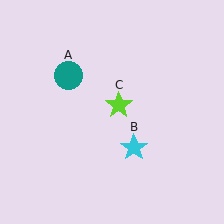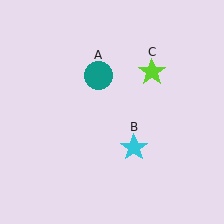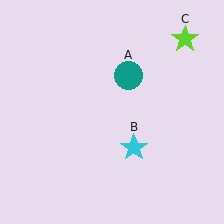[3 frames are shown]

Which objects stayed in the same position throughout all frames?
Cyan star (object B) remained stationary.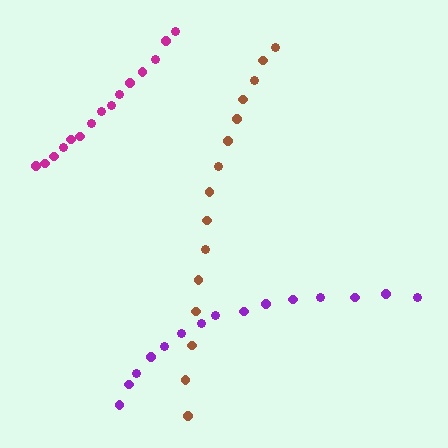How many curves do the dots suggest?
There are 3 distinct paths.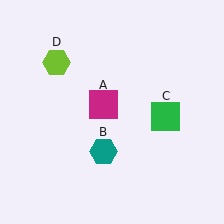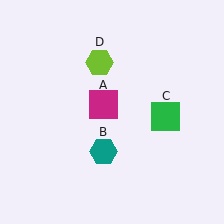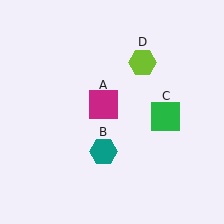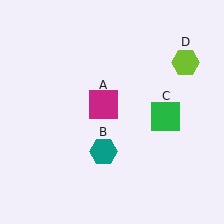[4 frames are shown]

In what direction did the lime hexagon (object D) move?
The lime hexagon (object D) moved right.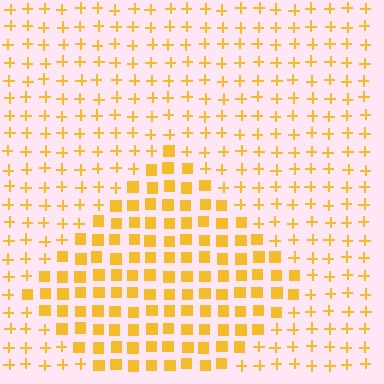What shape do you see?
I see a diamond.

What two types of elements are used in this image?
The image uses squares inside the diamond region and plus signs outside it.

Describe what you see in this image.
The image is filled with small yellow elements arranged in a uniform grid. A diamond-shaped region contains squares, while the surrounding area contains plus signs. The boundary is defined purely by the change in element shape.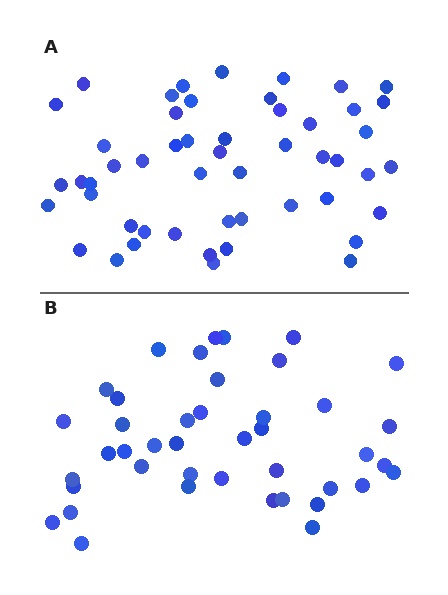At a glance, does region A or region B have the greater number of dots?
Region A (the top region) has more dots.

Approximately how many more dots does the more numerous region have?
Region A has roughly 8 or so more dots than region B.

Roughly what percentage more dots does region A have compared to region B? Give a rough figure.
About 20% more.